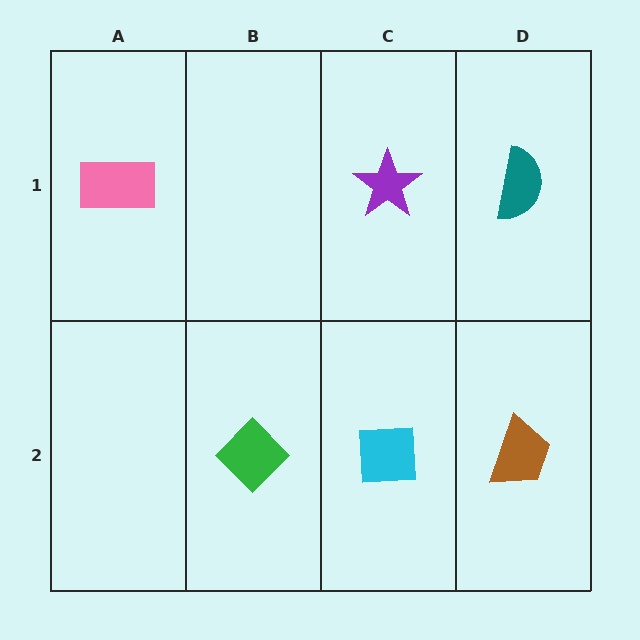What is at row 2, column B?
A green diamond.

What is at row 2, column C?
A cyan square.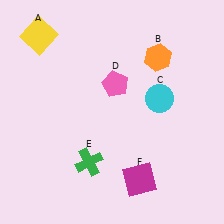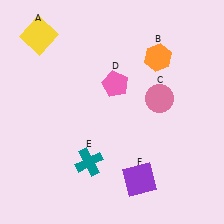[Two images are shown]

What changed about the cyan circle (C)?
In Image 1, C is cyan. In Image 2, it changed to pink.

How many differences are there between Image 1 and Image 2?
There are 3 differences between the two images.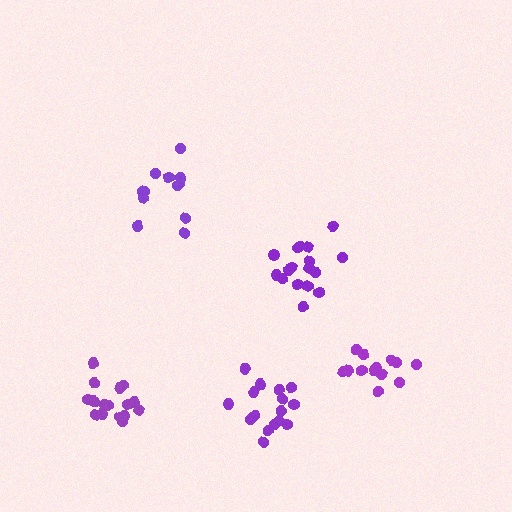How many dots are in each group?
Group 1: 17 dots, Group 2: 16 dots, Group 3: 17 dots, Group 4: 13 dots, Group 5: 12 dots (75 total).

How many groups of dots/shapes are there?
There are 5 groups.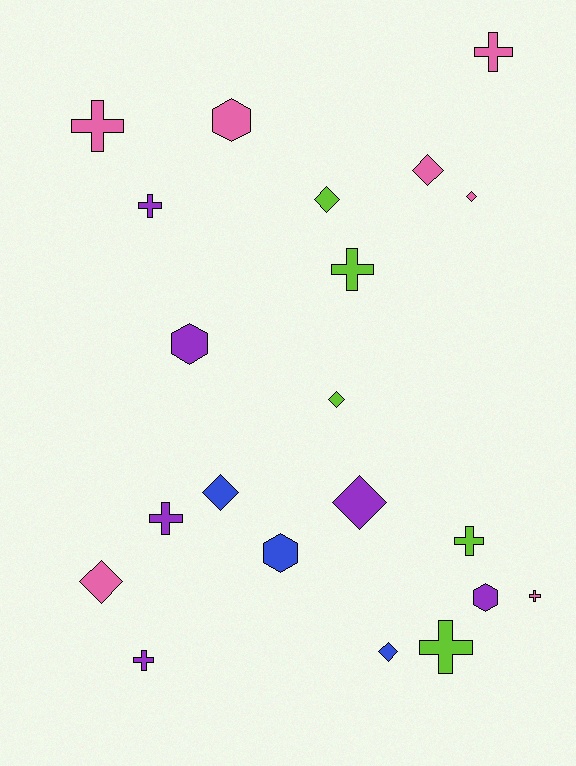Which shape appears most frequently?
Cross, with 9 objects.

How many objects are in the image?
There are 21 objects.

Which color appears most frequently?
Pink, with 7 objects.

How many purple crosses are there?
There are 3 purple crosses.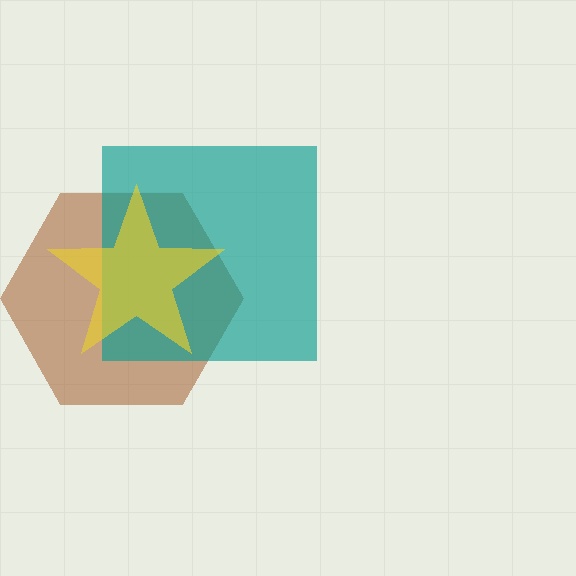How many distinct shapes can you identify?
There are 3 distinct shapes: a brown hexagon, a teal square, a yellow star.